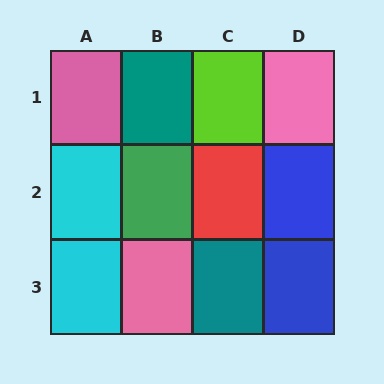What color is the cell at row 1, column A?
Pink.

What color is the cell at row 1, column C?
Lime.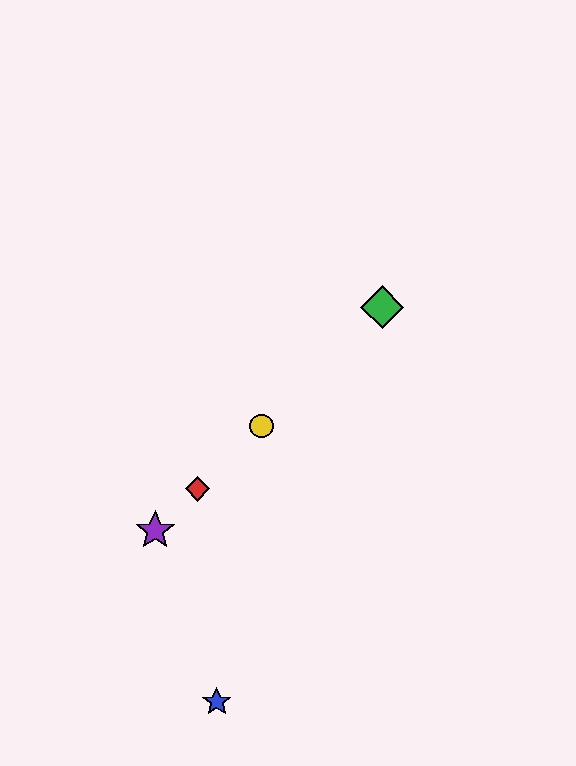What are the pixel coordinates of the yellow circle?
The yellow circle is at (261, 426).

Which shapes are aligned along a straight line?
The red diamond, the green diamond, the yellow circle, the purple star are aligned along a straight line.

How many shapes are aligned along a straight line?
4 shapes (the red diamond, the green diamond, the yellow circle, the purple star) are aligned along a straight line.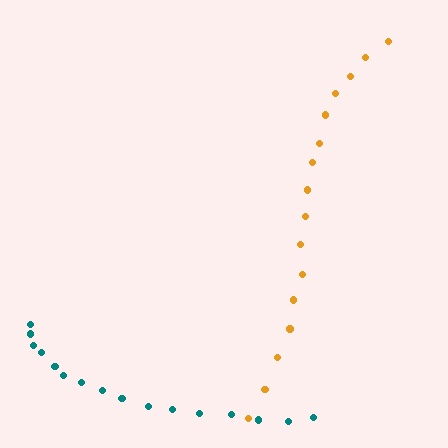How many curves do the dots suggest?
There are 2 distinct paths.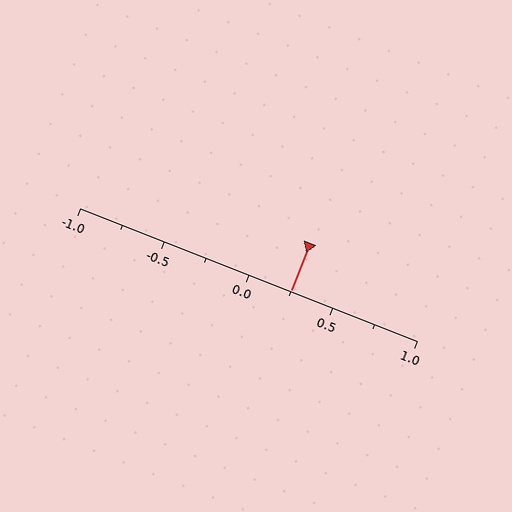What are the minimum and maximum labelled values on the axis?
The axis runs from -1.0 to 1.0.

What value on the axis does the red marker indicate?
The marker indicates approximately 0.25.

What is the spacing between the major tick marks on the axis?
The major ticks are spaced 0.5 apart.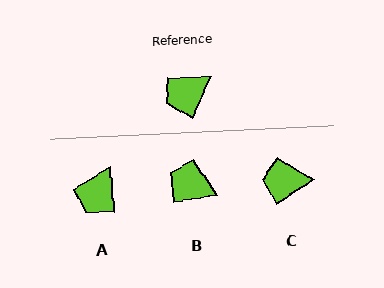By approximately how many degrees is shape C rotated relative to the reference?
Approximately 32 degrees clockwise.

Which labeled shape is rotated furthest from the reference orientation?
B, about 57 degrees away.